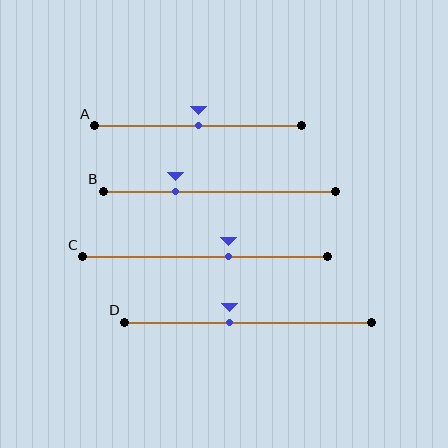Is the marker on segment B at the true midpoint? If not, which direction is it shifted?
No, the marker on segment B is shifted to the left by about 19% of the segment length.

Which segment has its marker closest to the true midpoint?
Segment A has its marker closest to the true midpoint.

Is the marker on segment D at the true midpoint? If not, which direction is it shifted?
No, the marker on segment D is shifted to the left by about 7% of the segment length.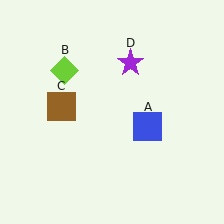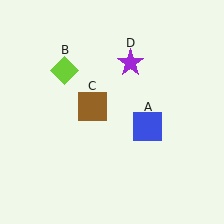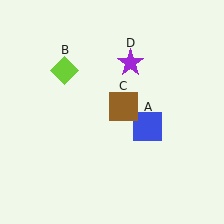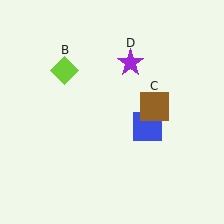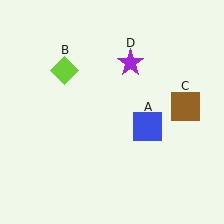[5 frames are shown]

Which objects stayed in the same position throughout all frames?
Blue square (object A) and lime diamond (object B) and purple star (object D) remained stationary.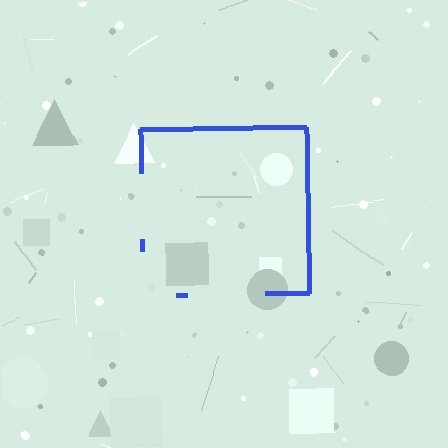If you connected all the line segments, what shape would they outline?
They would outline a square.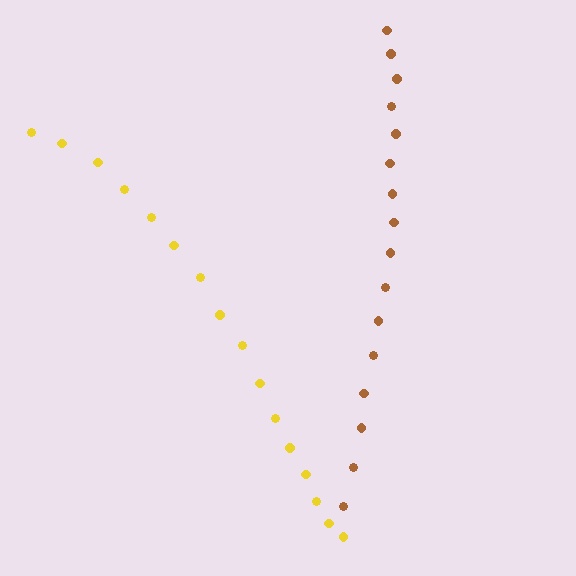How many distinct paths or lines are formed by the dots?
There are 2 distinct paths.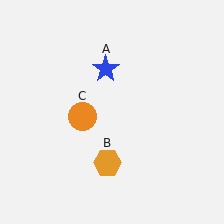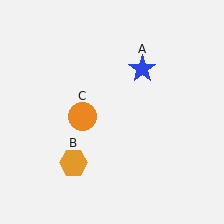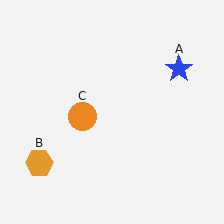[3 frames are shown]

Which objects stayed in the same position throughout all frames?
Orange circle (object C) remained stationary.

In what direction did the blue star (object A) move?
The blue star (object A) moved right.